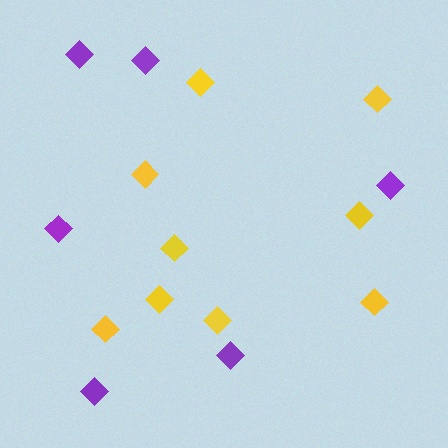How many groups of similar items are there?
There are 2 groups: one group of yellow diamonds (9) and one group of purple diamonds (6).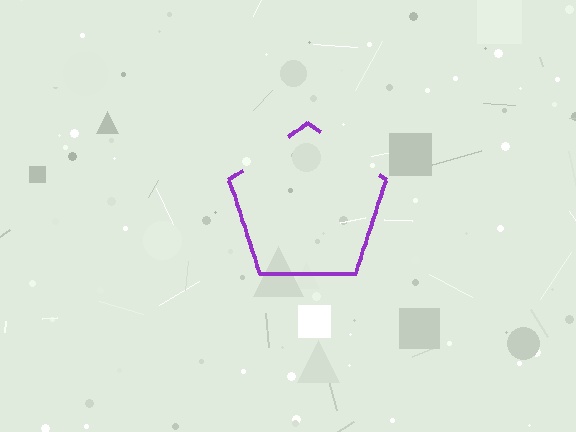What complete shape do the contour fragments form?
The contour fragments form a pentagon.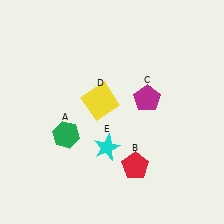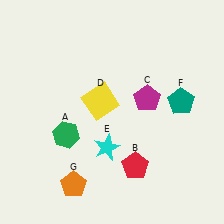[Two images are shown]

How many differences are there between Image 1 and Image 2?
There are 2 differences between the two images.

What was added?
A teal pentagon (F), an orange pentagon (G) were added in Image 2.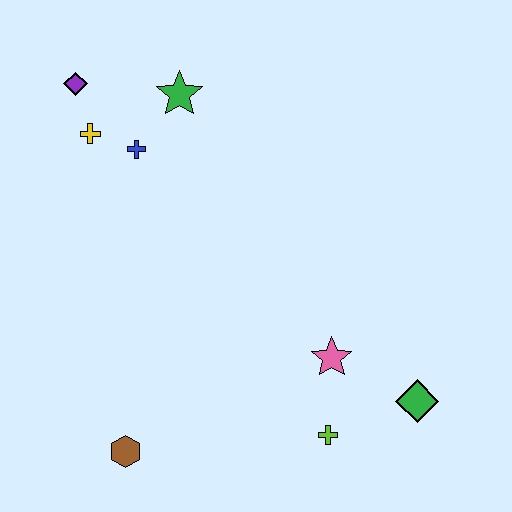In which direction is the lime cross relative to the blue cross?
The lime cross is below the blue cross.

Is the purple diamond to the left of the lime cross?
Yes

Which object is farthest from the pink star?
The purple diamond is farthest from the pink star.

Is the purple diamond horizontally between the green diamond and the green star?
No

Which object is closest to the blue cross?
The yellow cross is closest to the blue cross.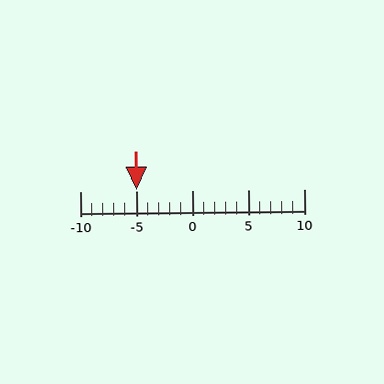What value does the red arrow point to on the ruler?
The red arrow points to approximately -5.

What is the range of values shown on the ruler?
The ruler shows values from -10 to 10.